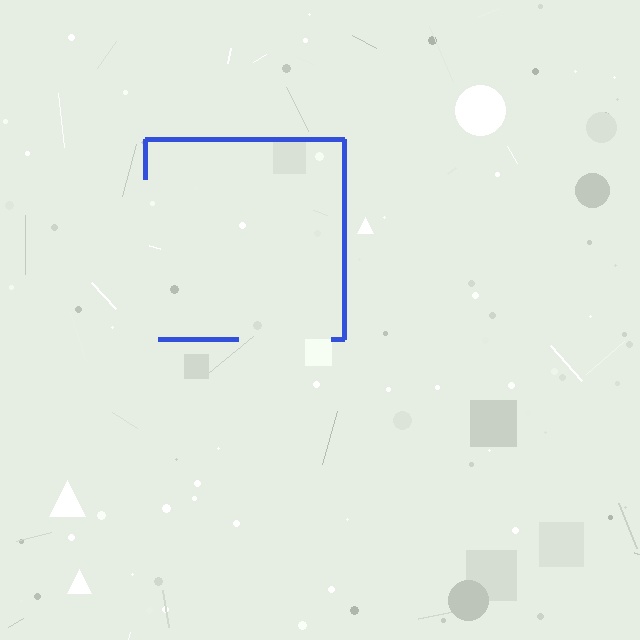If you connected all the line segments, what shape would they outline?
They would outline a square.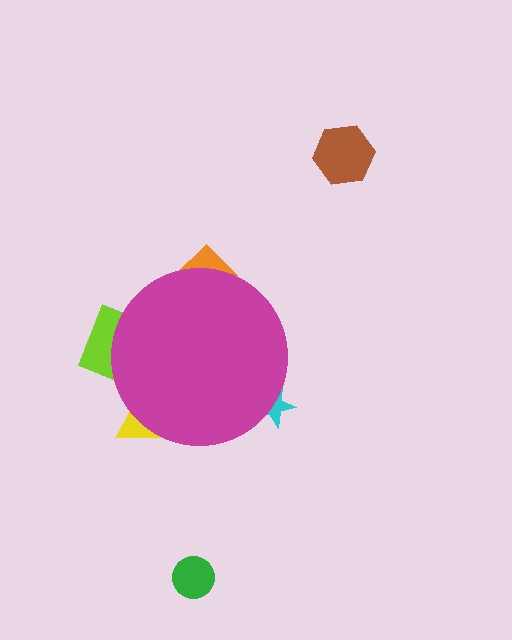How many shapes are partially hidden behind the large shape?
4 shapes are partially hidden.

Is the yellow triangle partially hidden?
Yes, the yellow triangle is partially hidden behind the magenta circle.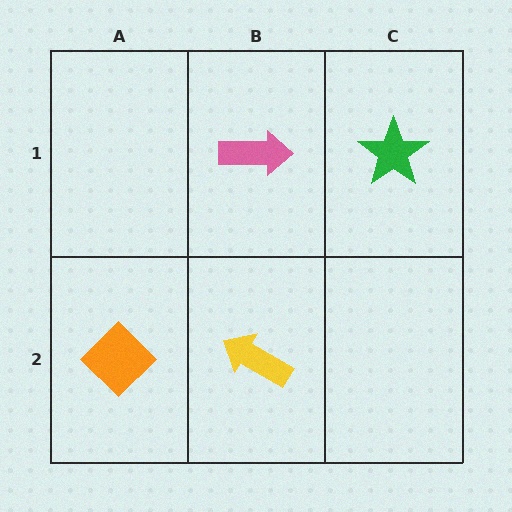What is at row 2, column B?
A yellow arrow.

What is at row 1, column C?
A green star.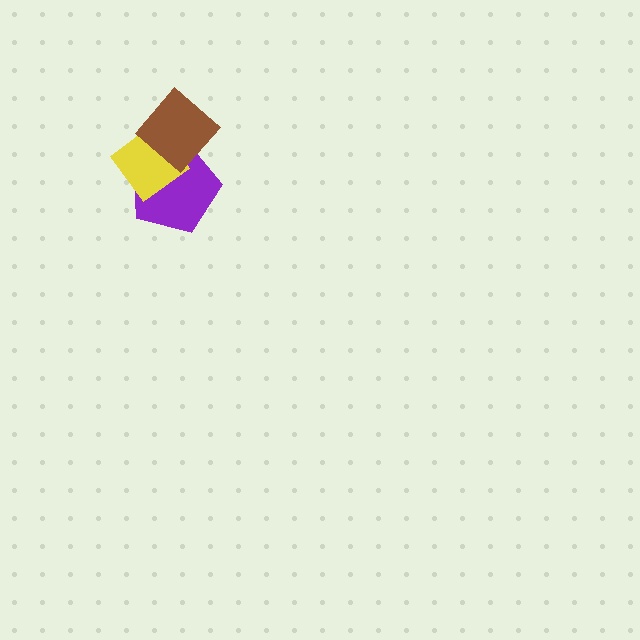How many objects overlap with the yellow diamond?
2 objects overlap with the yellow diamond.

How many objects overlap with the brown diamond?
2 objects overlap with the brown diamond.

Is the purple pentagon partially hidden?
Yes, it is partially covered by another shape.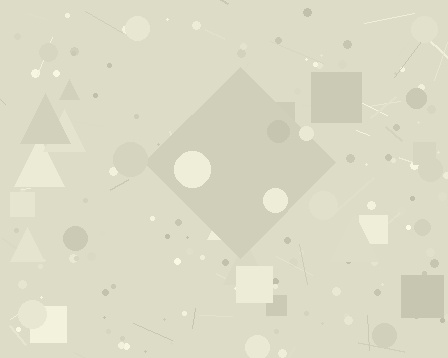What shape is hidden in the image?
A diamond is hidden in the image.